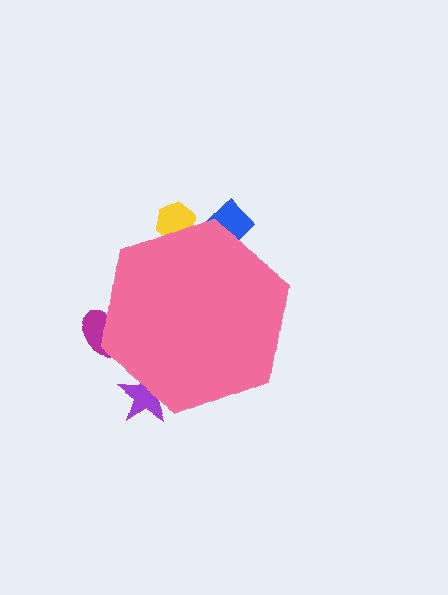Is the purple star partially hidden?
Yes, the purple star is partially hidden behind the pink hexagon.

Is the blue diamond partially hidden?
Yes, the blue diamond is partially hidden behind the pink hexagon.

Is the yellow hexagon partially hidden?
Yes, the yellow hexagon is partially hidden behind the pink hexagon.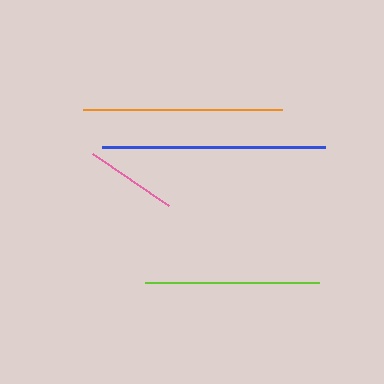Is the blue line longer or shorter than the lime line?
The blue line is longer than the lime line.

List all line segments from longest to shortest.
From longest to shortest: blue, orange, lime, pink.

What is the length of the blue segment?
The blue segment is approximately 223 pixels long.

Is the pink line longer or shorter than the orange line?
The orange line is longer than the pink line.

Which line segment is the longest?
The blue line is the longest at approximately 223 pixels.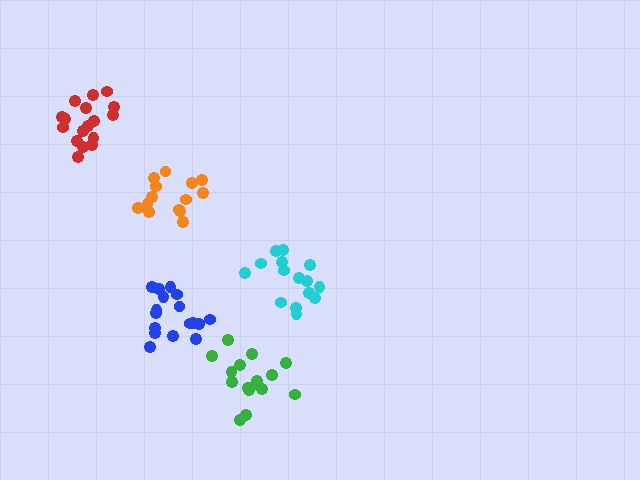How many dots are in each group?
Group 1: 17 dots, Group 2: 14 dots, Group 3: 17 dots, Group 4: 16 dots, Group 5: 15 dots (79 total).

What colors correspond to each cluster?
The clusters are colored: blue, orange, red, green, cyan.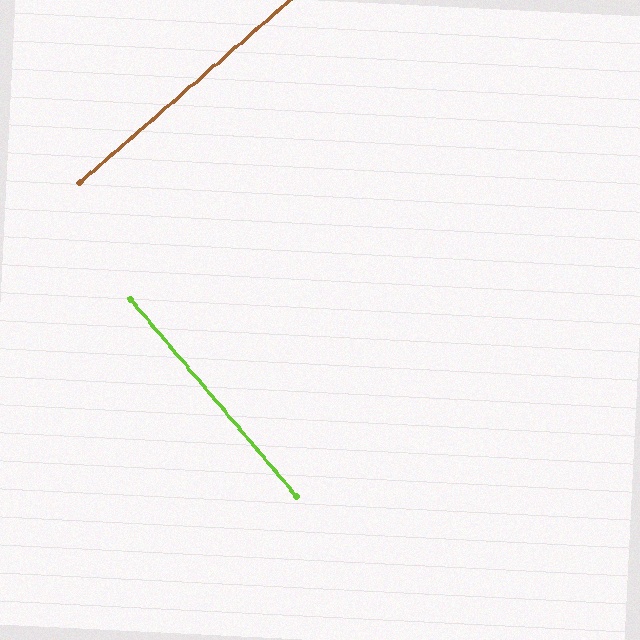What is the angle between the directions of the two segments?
Approximately 89 degrees.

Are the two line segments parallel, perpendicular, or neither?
Perpendicular — they meet at approximately 89°.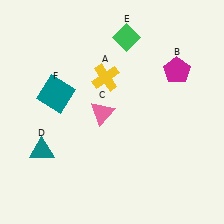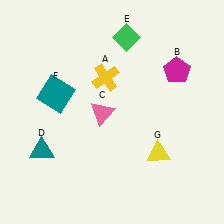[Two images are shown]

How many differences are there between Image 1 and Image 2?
There is 1 difference between the two images.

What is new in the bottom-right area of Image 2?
A yellow triangle (G) was added in the bottom-right area of Image 2.